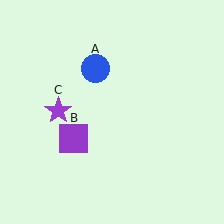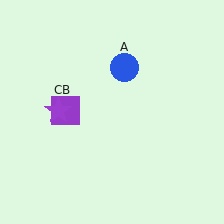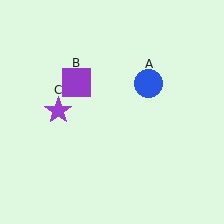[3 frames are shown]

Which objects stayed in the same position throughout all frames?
Purple star (object C) remained stationary.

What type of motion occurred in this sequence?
The blue circle (object A), purple square (object B) rotated clockwise around the center of the scene.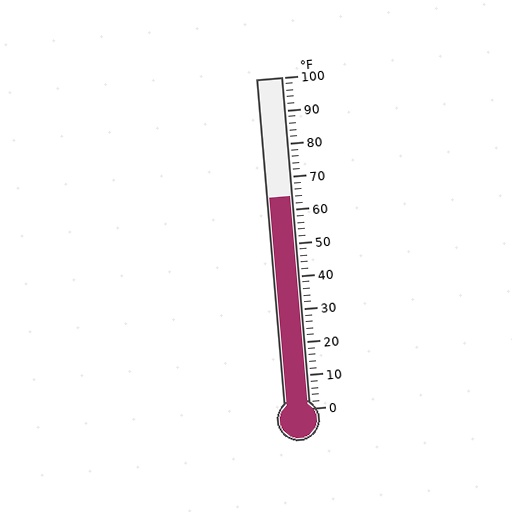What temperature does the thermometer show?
The thermometer shows approximately 64°F.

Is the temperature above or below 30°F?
The temperature is above 30°F.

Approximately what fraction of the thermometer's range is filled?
The thermometer is filled to approximately 65% of its range.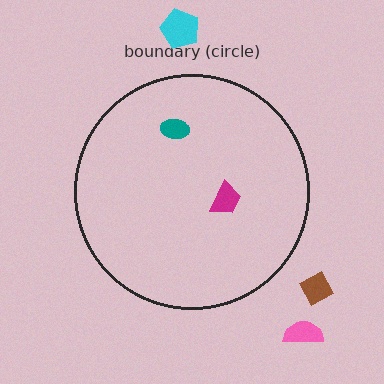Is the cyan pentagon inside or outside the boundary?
Outside.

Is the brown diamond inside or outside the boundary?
Outside.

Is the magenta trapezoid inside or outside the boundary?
Inside.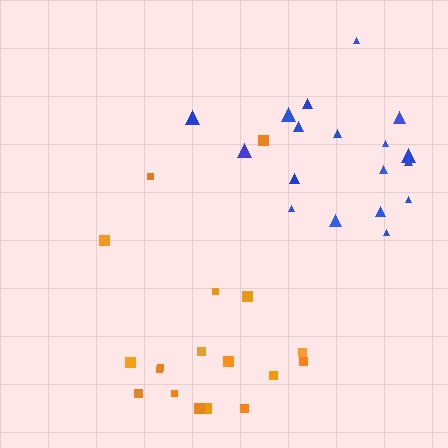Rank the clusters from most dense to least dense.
orange, blue.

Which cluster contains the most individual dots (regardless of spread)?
Orange (18).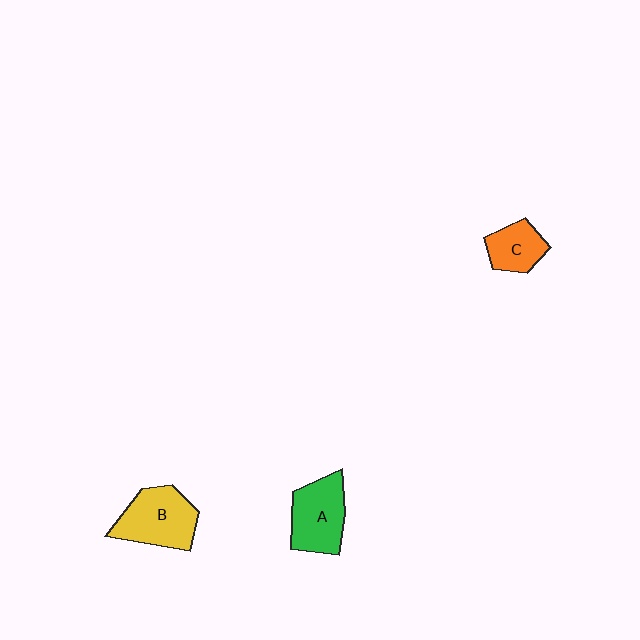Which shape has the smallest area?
Shape C (orange).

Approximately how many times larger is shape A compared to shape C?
Approximately 1.5 times.